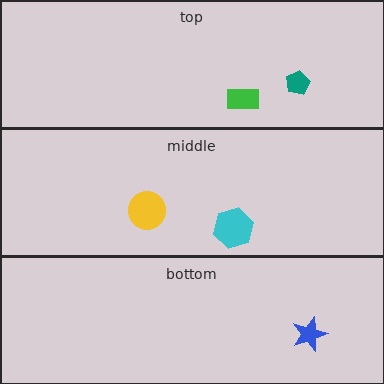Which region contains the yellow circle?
The middle region.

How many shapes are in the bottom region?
1.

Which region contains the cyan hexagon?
The middle region.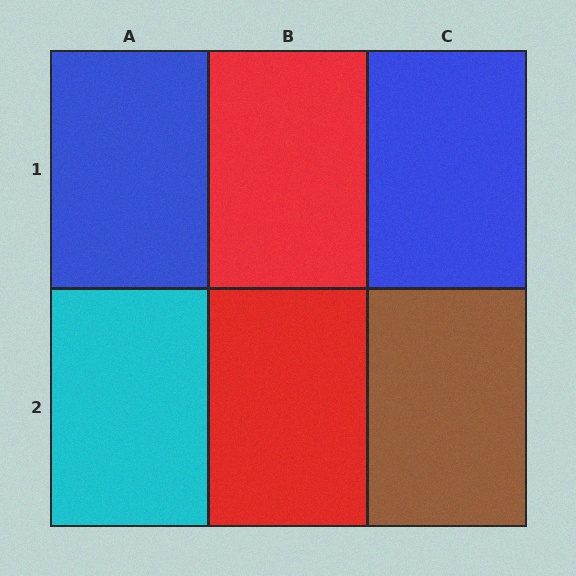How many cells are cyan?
1 cell is cyan.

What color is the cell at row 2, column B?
Red.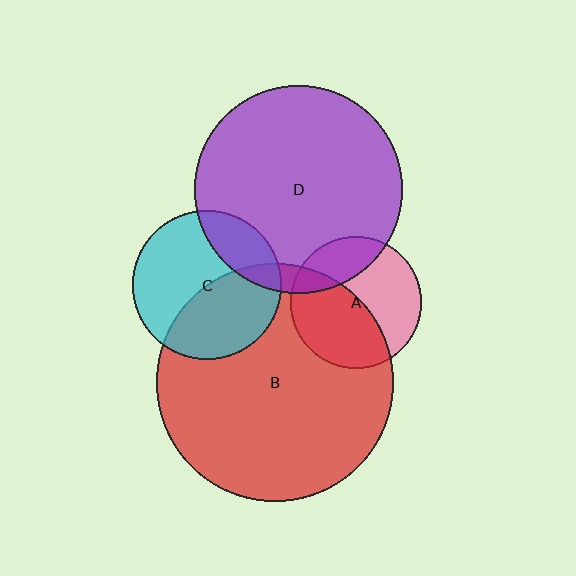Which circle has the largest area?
Circle B (red).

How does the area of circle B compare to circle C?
Approximately 2.5 times.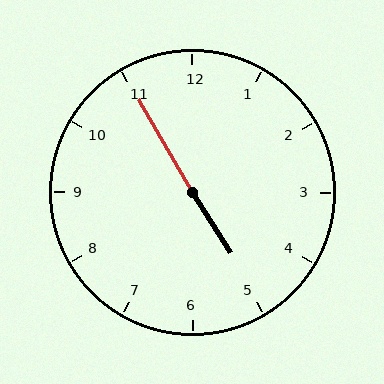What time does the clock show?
4:55.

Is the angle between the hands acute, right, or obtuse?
It is obtuse.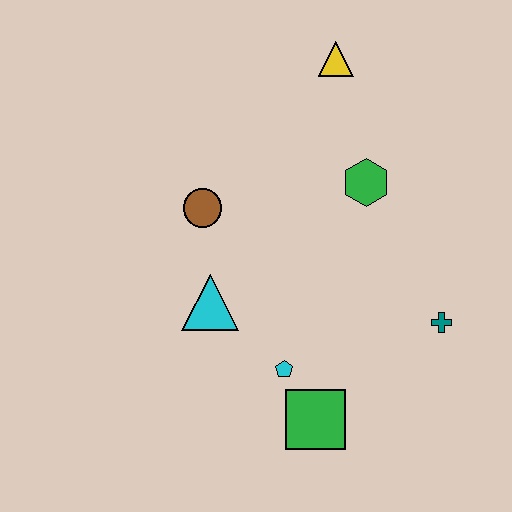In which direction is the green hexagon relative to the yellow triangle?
The green hexagon is below the yellow triangle.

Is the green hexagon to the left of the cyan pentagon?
No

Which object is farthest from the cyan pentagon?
The yellow triangle is farthest from the cyan pentagon.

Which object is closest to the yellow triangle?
The green hexagon is closest to the yellow triangle.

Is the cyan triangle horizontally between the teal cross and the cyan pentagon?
No